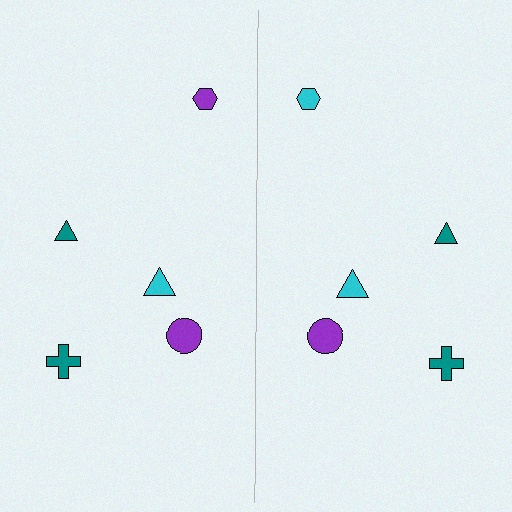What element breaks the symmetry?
The cyan hexagon on the right side breaks the symmetry — its mirror counterpart is purple.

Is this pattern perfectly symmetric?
No, the pattern is not perfectly symmetric. The cyan hexagon on the right side breaks the symmetry — its mirror counterpart is purple.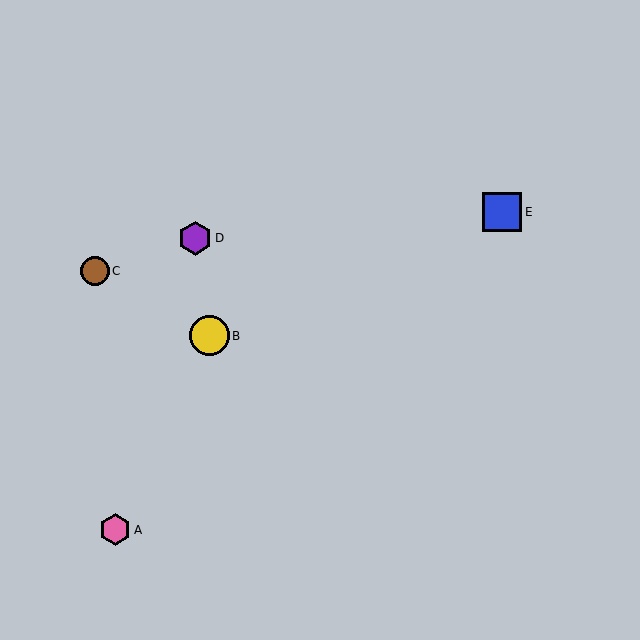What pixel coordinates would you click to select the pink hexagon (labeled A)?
Click at (115, 530) to select the pink hexagon A.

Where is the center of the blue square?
The center of the blue square is at (502, 212).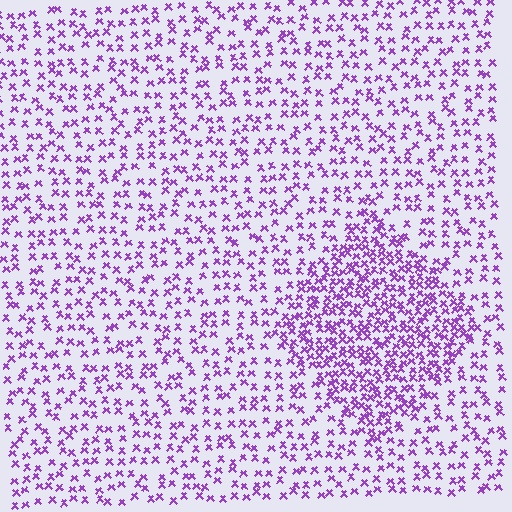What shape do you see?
I see a diamond.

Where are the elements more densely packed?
The elements are more densely packed inside the diamond boundary.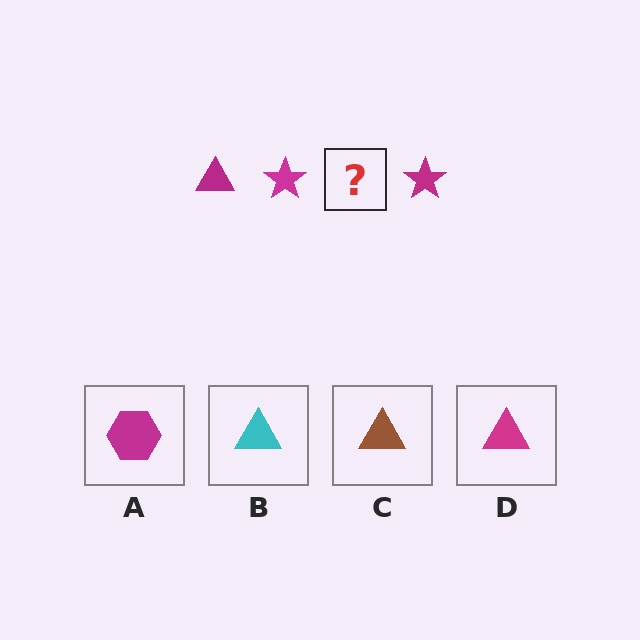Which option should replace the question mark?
Option D.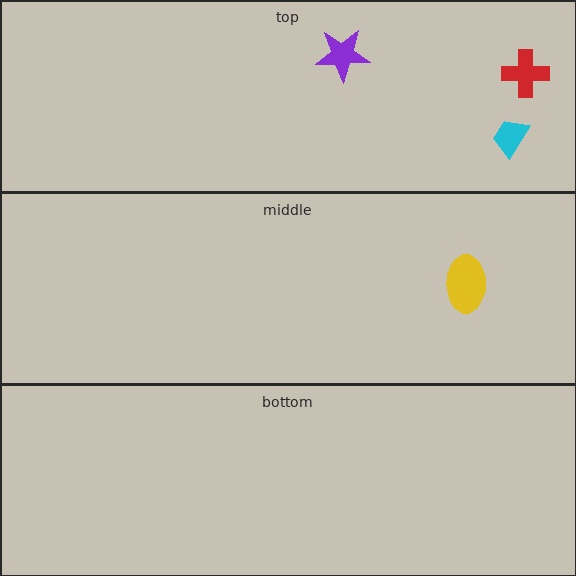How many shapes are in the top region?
3.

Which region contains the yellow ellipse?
The middle region.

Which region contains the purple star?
The top region.